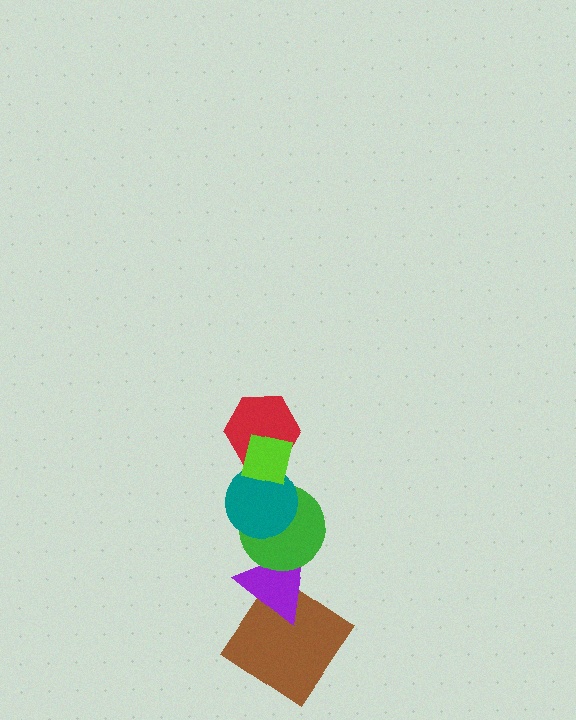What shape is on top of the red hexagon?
The lime square is on top of the red hexagon.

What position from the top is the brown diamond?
The brown diamond is 6th from the top.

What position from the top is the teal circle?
The teal circle is 3rd from the top.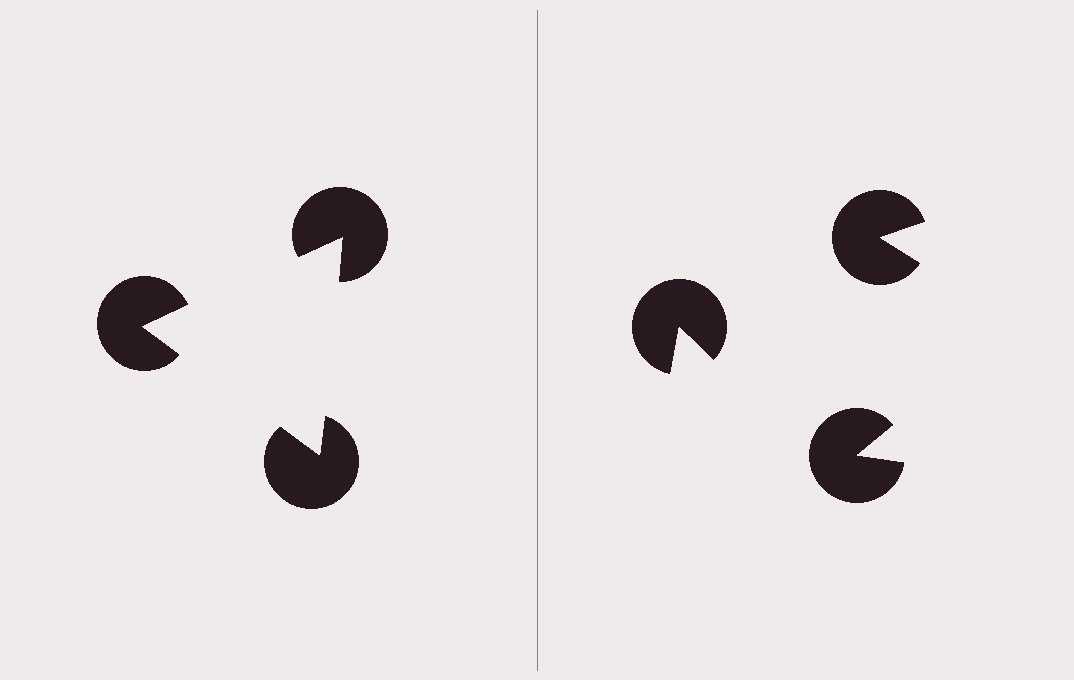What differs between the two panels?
The pac-man discs are positioned identically on both sides; only the wedge orientations differ. On the left they align to a triangle; on the right they are misaligned.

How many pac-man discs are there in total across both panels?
6 — 3 on each side.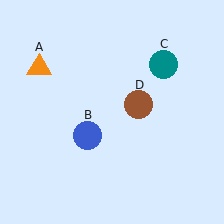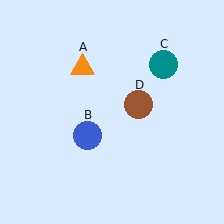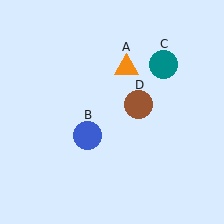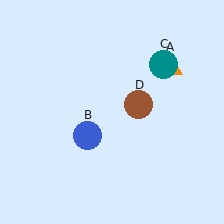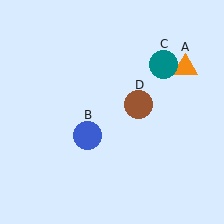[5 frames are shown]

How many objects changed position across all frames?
1 object changed position: orange triangle (object A).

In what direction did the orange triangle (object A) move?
The orange triangle (object A) moved right.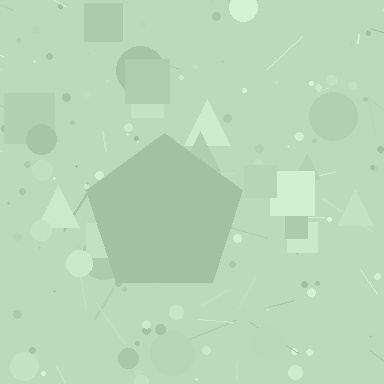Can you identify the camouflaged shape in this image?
The camouflaged shape is a pentagon.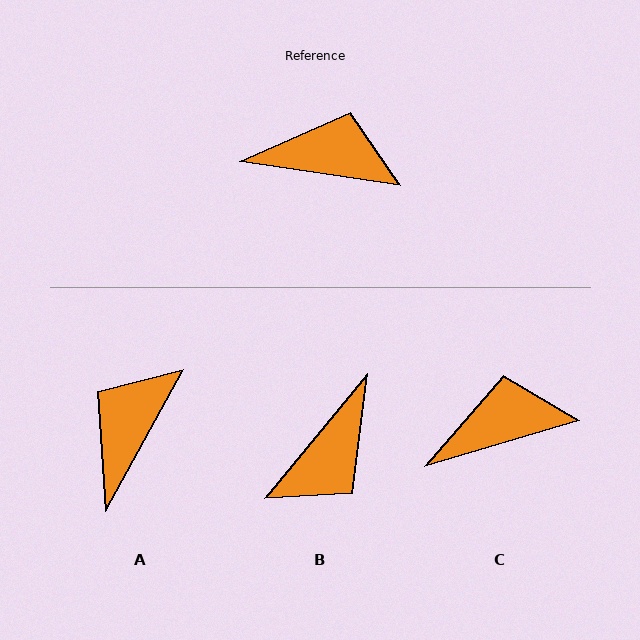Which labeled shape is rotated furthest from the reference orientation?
B, about 121 degrees away.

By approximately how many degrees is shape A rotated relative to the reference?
Approximately 70 degrees counter-clockwise.